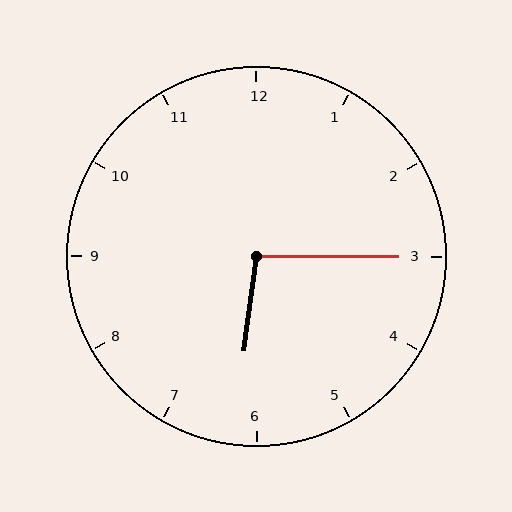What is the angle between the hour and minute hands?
Approximately 98 degrees.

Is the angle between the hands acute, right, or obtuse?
It is obtuse.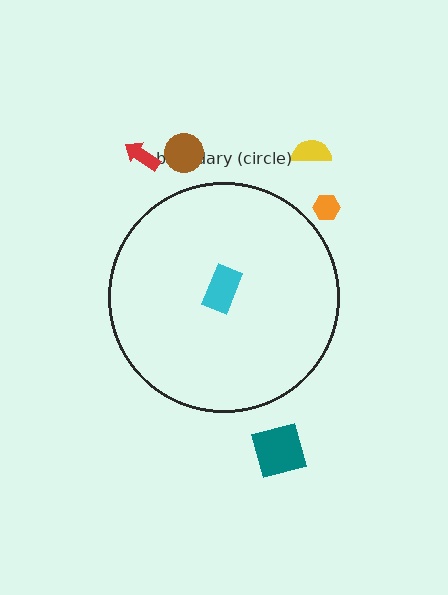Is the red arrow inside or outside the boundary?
Outside.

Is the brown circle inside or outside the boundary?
Outside.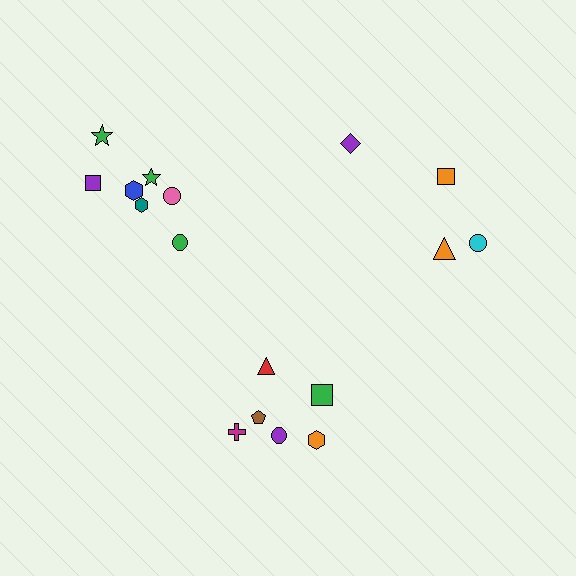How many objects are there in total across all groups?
There are 17 objects.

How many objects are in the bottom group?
There are 6 objects.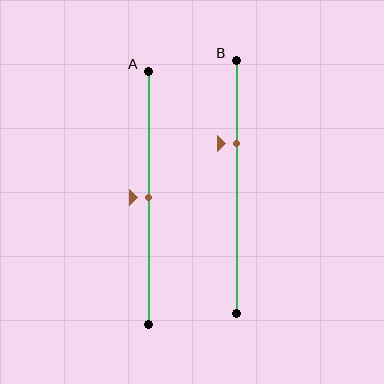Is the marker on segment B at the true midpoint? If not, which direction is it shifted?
No, the marker on segment B is shifted upward by about 17% of the segment length.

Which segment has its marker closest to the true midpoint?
Segment A has its marker closest to the true midpoint.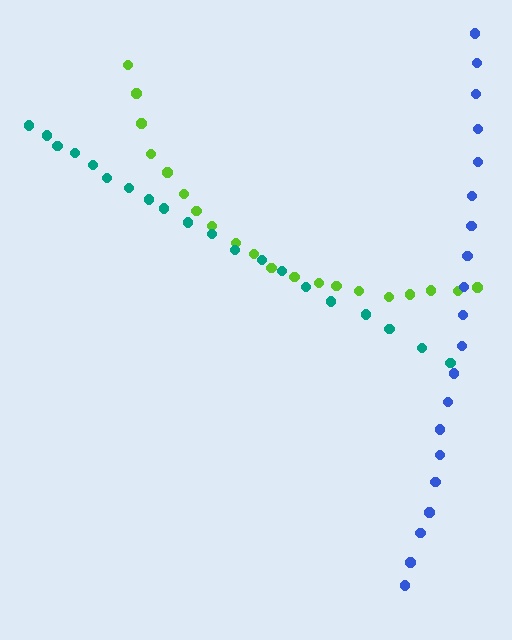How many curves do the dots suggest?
There are 3 distinct paths.